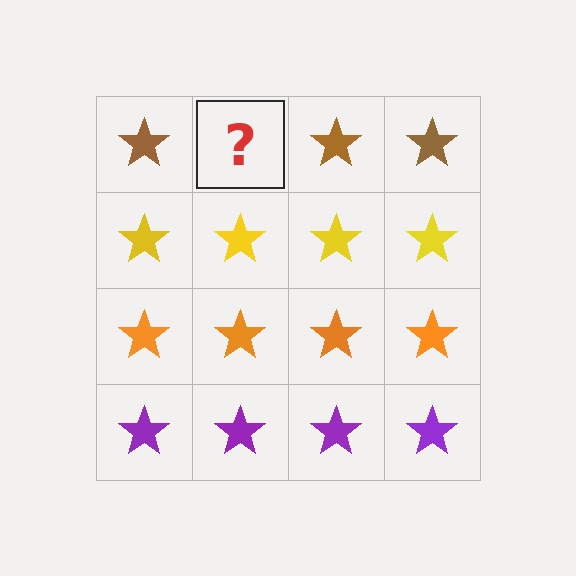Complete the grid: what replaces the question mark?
The question mark should be replaced with a brown star.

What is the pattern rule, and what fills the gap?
The rule is that each row has a consistent color. The gap should be filled with a brown star.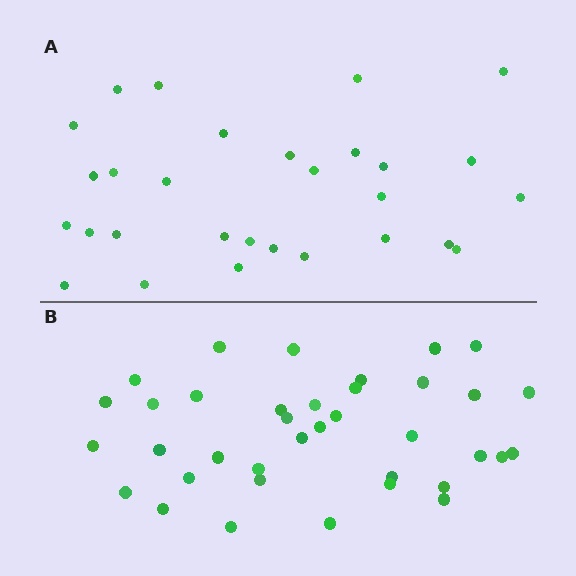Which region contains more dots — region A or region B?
Region B (the bottom region) has more dots.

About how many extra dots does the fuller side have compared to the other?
Region B has roughly 8 or so more dots than region A.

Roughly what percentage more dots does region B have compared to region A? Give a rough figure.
About 30% more.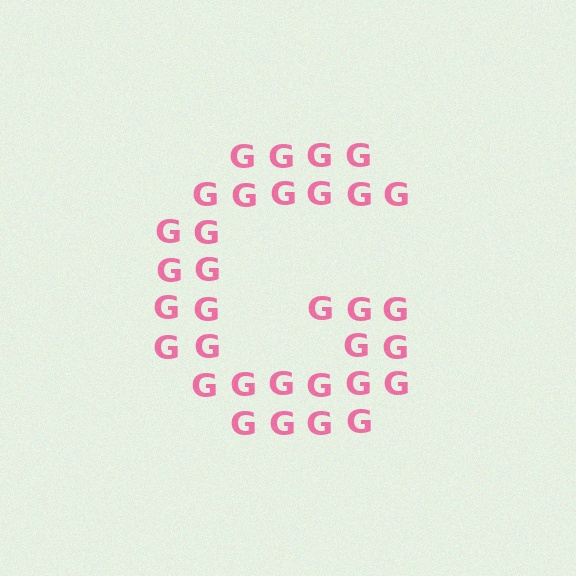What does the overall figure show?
The overall figure shows the letter G.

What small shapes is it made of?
It is made of small letter G's.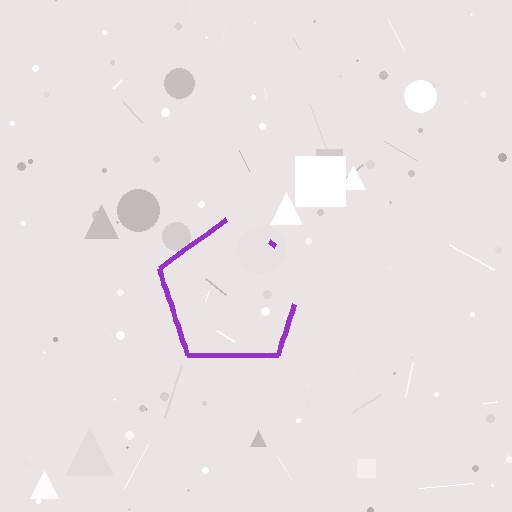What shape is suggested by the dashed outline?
The dashed outline suggests a pentagon.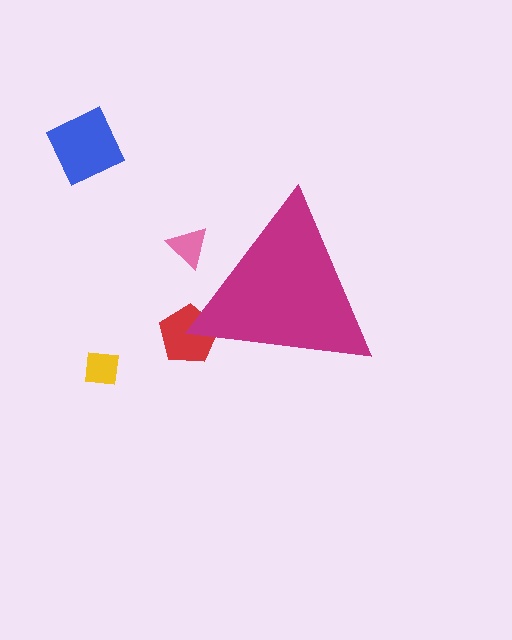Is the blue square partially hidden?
No, the blue square is fully visible.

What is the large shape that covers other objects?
A magenta triangle.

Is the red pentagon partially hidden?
Yes, the red pentagon is partially hidden behind the magenta triangle.